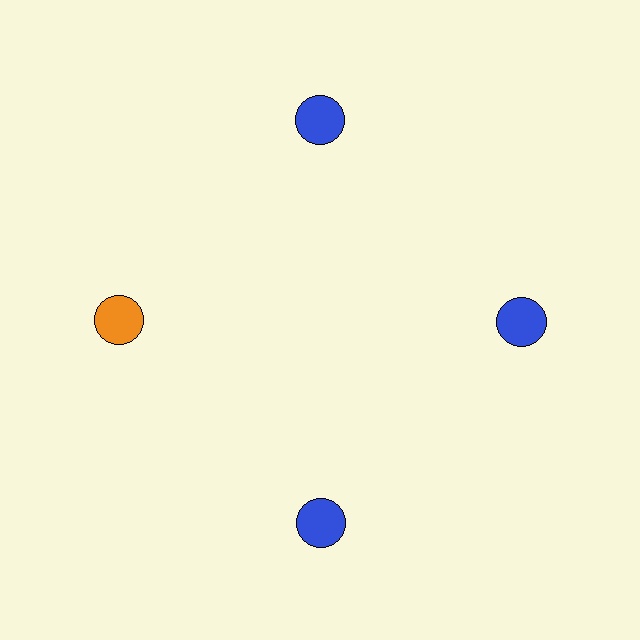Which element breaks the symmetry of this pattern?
The orange circle at roughly the 9 o'clock position breaks the symmetry. All other shapes are blue circles.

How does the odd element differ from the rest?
It has a different color: orange instead of blue.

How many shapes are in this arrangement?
There are 4 shapes arranged in a ring pattern.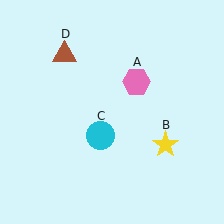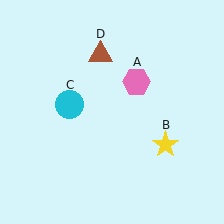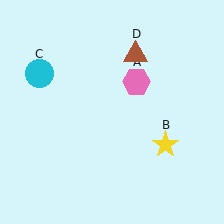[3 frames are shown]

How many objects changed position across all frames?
2 objects changed position: cyan circle (object C), brown triangle (object D).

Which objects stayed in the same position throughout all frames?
Pink hexagon (object A) and yellow star (object B) remained stationary.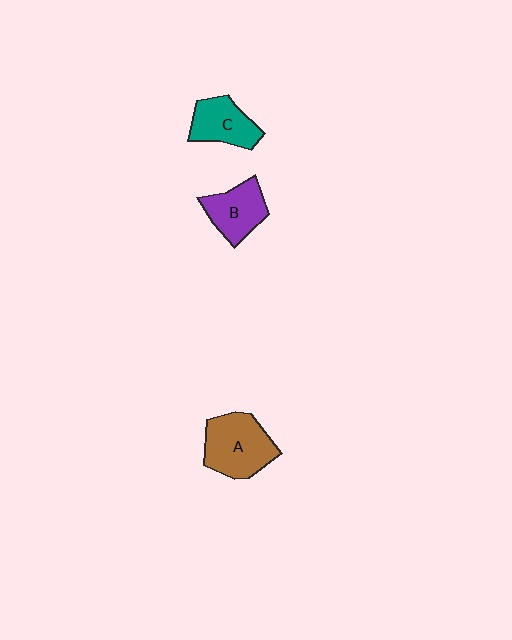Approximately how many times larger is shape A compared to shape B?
Approximately 1.3 times.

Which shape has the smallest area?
Shape C (teal).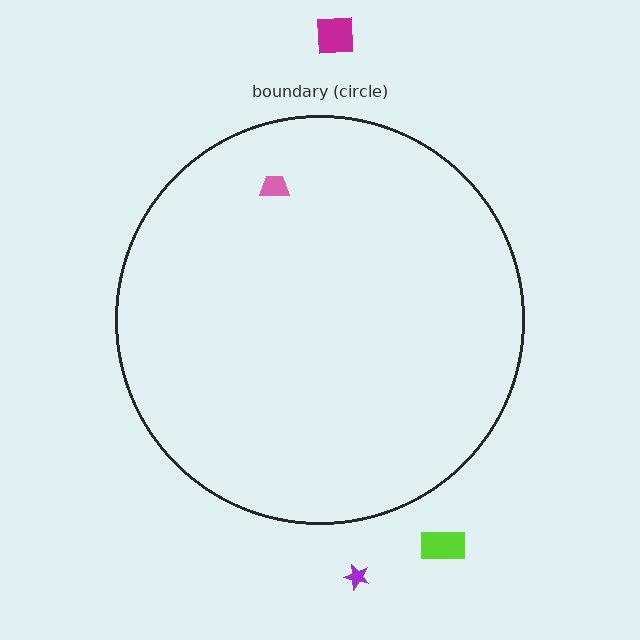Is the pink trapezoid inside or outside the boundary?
Inside.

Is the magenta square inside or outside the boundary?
Outside.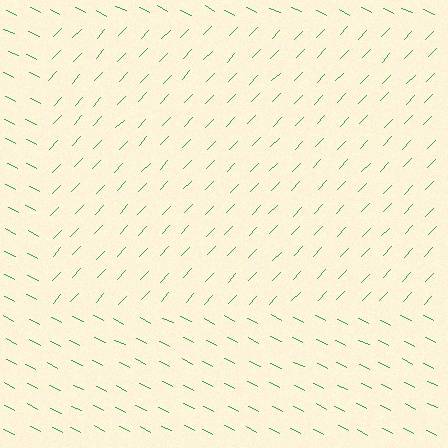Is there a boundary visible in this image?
Yes, there is a texture boundary formed by a change in line orientation.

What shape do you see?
I see a rectangle.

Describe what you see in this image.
The image is filled with small green line segments. A rectangle region in the image has lines oriented differently from the surrounding lines, creating a visible texture boundary.